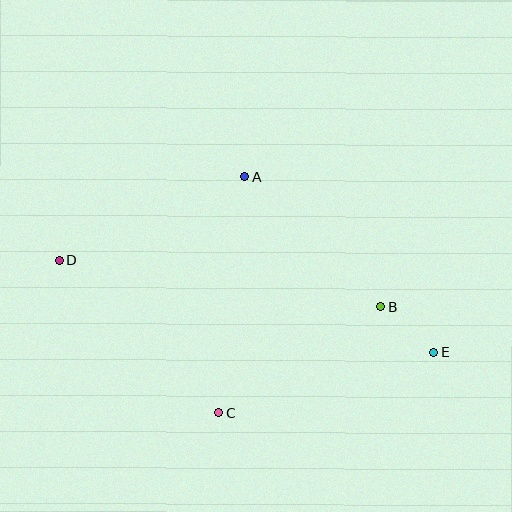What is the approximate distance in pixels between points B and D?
The distance between B and D is approximately 325 pixels.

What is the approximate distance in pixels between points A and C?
The distance between A and C is approximately 237 pixels.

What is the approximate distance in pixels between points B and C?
The distance between B and C is approximately 193 pixels.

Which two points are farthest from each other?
Points D and E are farthest from each other.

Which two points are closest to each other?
Points B and E are closest to each other.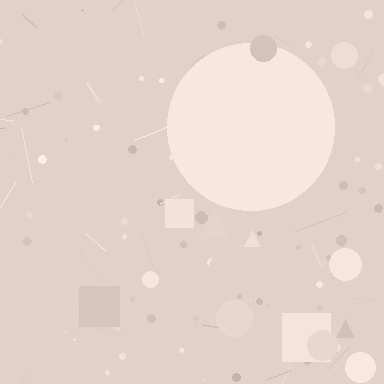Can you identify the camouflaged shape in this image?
The camouflaged shape is a circle.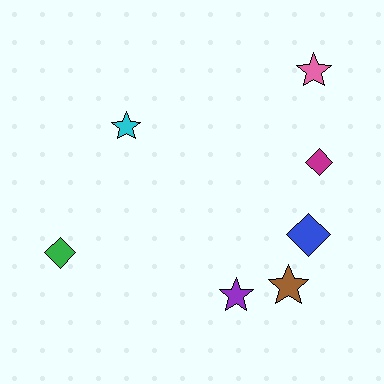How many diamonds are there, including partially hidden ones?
There are 3 diamonds.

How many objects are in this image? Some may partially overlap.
There are 7 objects.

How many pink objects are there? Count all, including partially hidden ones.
There is 1 pink object.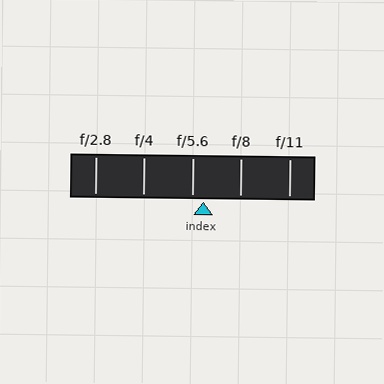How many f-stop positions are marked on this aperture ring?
There are 5 f-stop positions marked.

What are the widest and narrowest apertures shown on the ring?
The widest aperture shown is f/2.8 and the narrowest is f/11.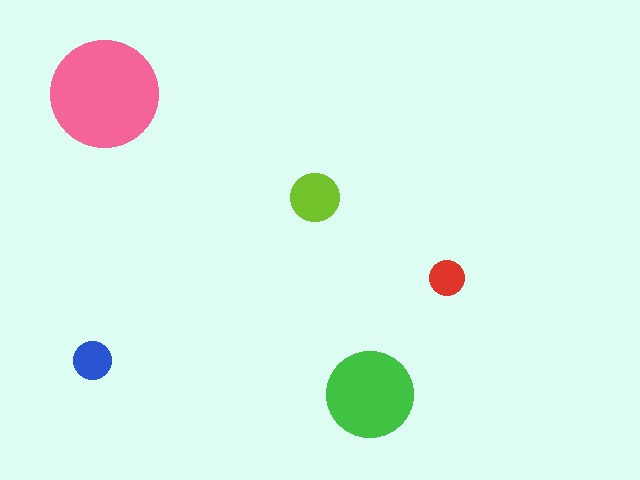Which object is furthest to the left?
The blue circle is leftmost.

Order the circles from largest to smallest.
the pink one, the green one, the lime one, the blue one, the red one.